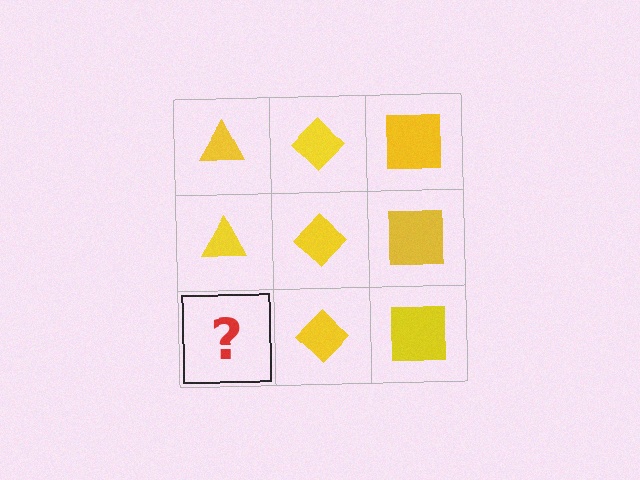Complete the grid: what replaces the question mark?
The question mark should be replaced with a yellow triangle.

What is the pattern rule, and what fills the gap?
The rule is that each column has a consistent shape. The gap should be filled with a yellow triangle.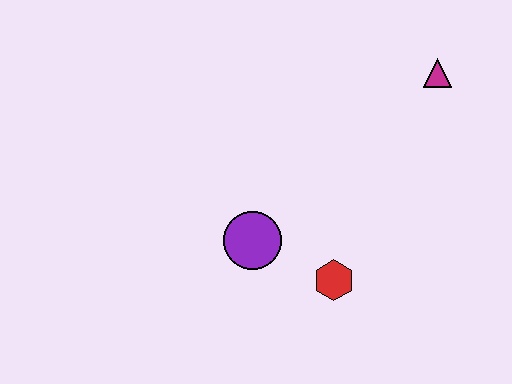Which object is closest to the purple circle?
The red hexagon is closest to the purple circle.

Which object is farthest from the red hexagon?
The magenta triangle is farthest from the red hexagon.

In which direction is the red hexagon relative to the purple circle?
The red hexagon is to the right of the purple circle.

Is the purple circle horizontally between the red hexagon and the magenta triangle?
No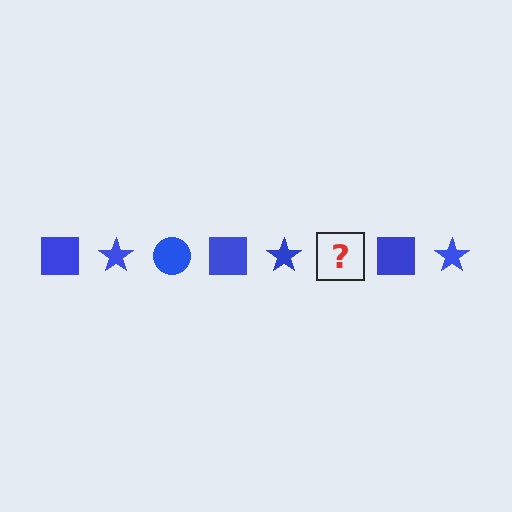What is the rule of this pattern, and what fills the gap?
The rule is that the pattern cycles through square, star, circle shapes in blue. The gap should be filled with a blue circle.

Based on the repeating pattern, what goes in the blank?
The blank should be a blue circle.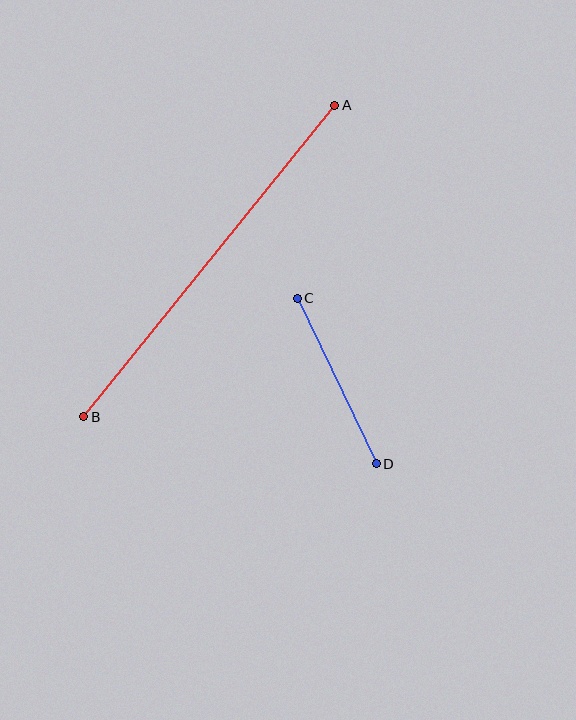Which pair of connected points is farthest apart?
Points A and B are farthest apart.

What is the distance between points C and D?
The distance is approximately 183 pixels.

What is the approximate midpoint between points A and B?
The midpoint is at approximately (209, 261) pixels.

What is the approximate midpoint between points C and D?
The midpoint is at approximately (337, 381) pixels.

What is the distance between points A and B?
The distance is approximately 400 pixels.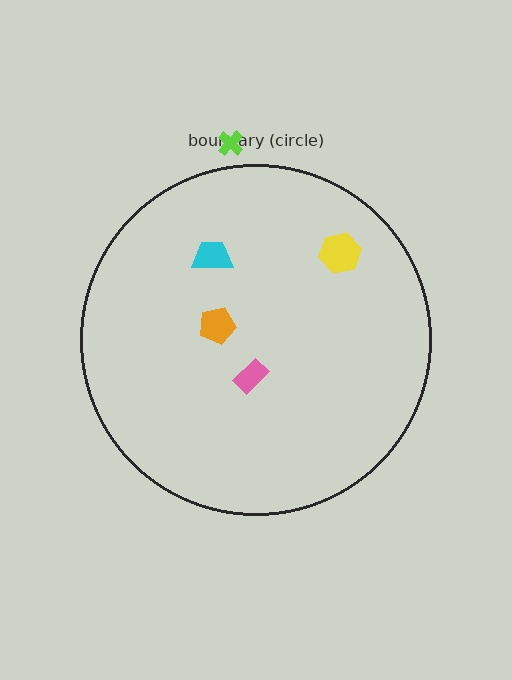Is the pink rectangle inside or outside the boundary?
Inside.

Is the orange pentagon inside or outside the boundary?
Inside.